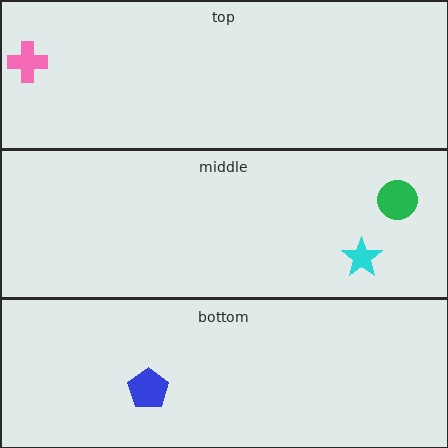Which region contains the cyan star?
The middle region.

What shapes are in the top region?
The pink cross.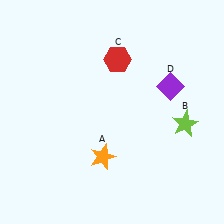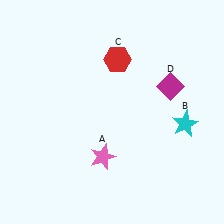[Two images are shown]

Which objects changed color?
A changed from orange to pink. B changed from lime to cyan. D changed from purple to magenta.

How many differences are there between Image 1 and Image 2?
There are 3 differences between the two images.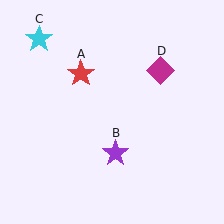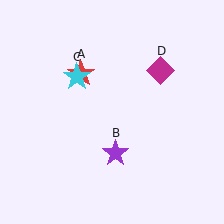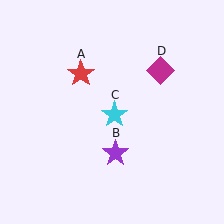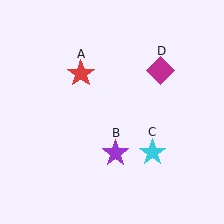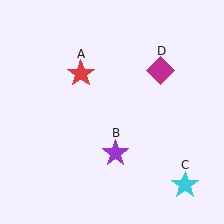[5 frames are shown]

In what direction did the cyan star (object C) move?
The cyan star (object C) moved down and to the right.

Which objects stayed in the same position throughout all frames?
Red star (object A) and purple star (object B) and magenta diamond (object D) remained stationary.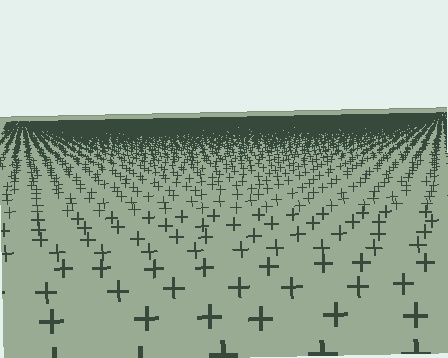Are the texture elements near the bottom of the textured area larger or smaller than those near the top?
Larger. Near the bottom, elements are closer to the viewer and appear at a bigger on-screen size.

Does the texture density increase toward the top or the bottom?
Density increases toward the top.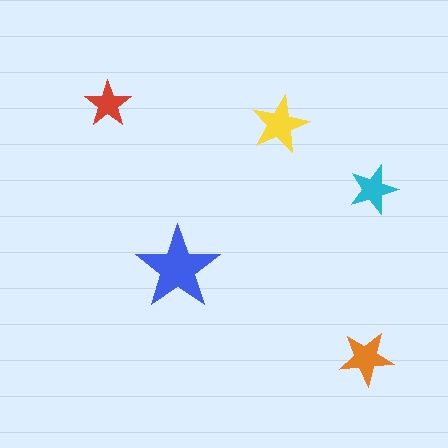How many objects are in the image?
There are 5 objects in the image.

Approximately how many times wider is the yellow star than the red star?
About 1.5 times wider.